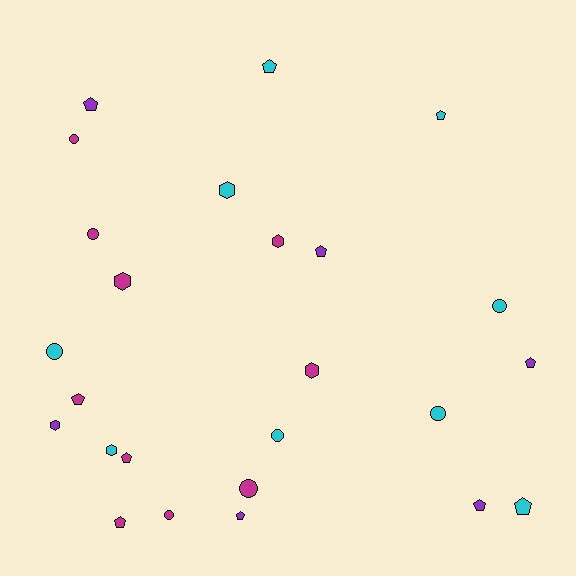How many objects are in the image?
There are 25 objects.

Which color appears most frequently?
Magenta, with 10 objects.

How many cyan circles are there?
There are 4 cyan circles.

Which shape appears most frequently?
Pentagon, with 11 objects.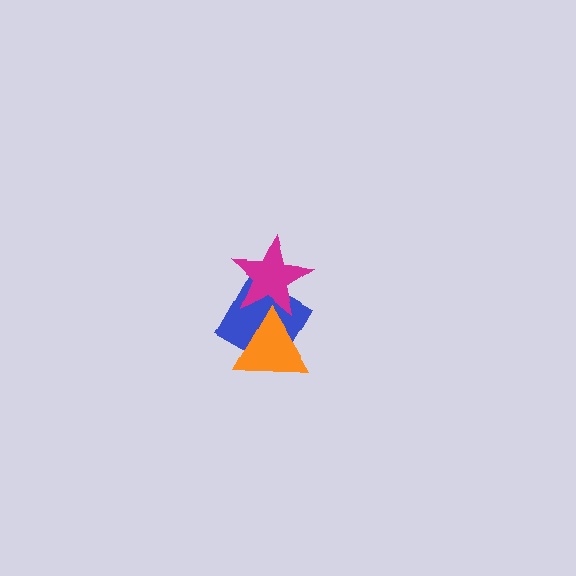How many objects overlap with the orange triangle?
2 objects overlap with the orange triangle.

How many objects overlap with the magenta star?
2 objects overlap with the magenta star.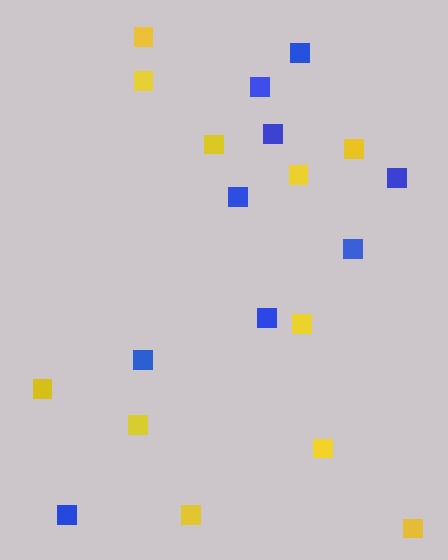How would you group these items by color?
There are 2 groups: one group of blue squares (9) and one group of yellow squares (11).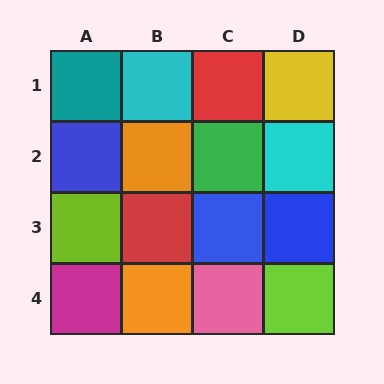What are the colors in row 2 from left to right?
Blue, orange, green, cyan.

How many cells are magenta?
1 cell is magenta.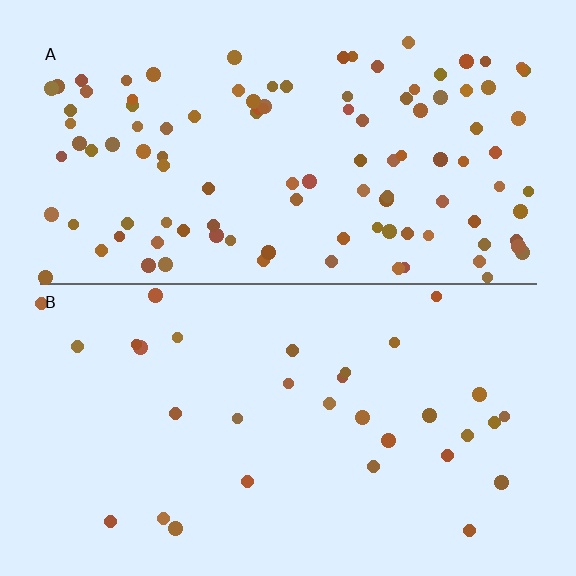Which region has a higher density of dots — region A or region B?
A (the top).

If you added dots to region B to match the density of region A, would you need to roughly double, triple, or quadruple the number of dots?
Approximately triple.